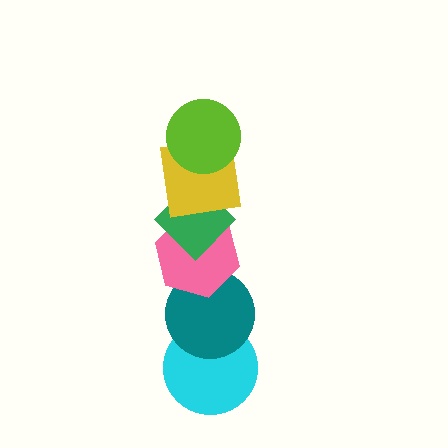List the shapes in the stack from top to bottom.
From top to bottom: the lime circle, the yellow square, the green diamond, the pink hexagon, the teal circle, the cyan circle.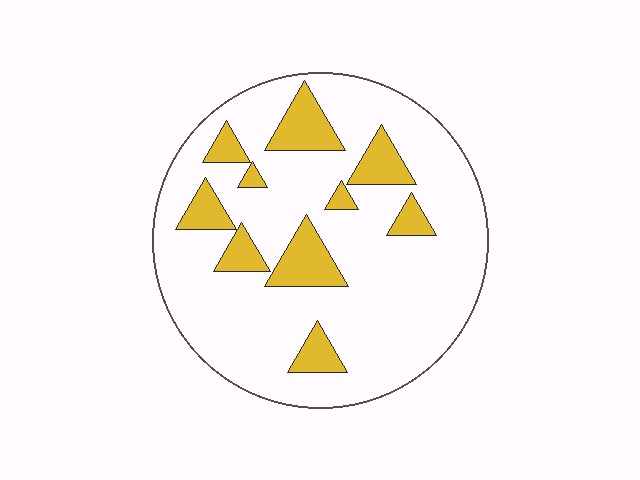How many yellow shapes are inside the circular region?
10.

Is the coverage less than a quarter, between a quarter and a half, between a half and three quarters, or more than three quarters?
Less than a quarter.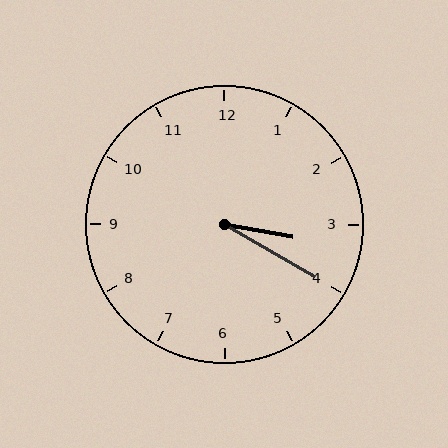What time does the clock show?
3:20.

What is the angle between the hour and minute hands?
Approximately 20 degrees.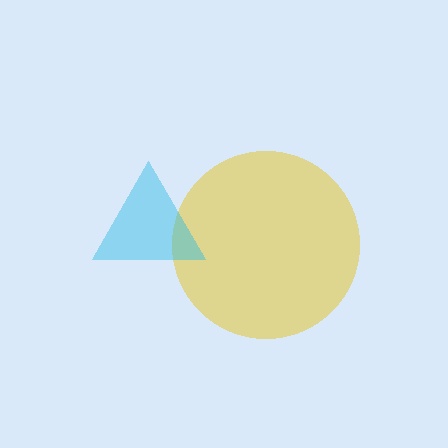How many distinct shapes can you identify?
There are 2 distinct shapes: a yellow circle, a cyan triangle.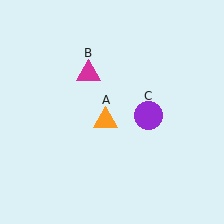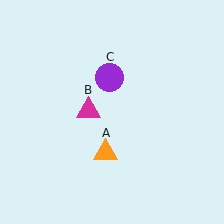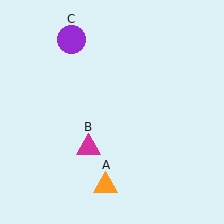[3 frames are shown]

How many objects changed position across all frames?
3 objects changed position: orange triangle (object A), magenta triangle (object B), purple circle (object C).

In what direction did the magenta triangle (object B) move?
The magenta triangle (object B) moved down.